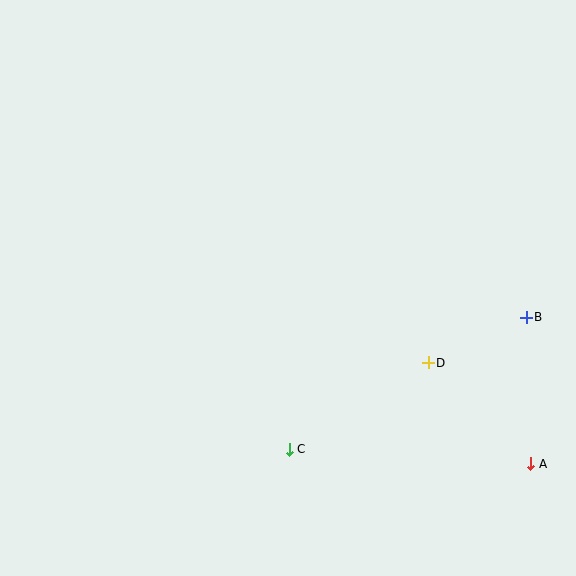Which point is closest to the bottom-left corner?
Point C is closest to the bottom-left corner.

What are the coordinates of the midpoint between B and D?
The midpoint between B and D is at (477, 340).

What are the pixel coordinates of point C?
Point C is at (289, 449).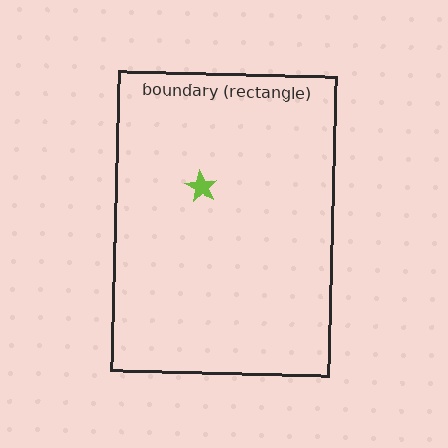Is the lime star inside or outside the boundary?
Inside.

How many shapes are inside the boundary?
1 inside, 0 outside.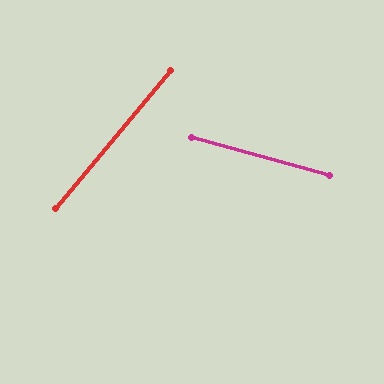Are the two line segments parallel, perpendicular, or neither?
Neither parallel nor perpendicular — they differ by about 66°.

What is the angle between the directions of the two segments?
Approximately 66 degrees.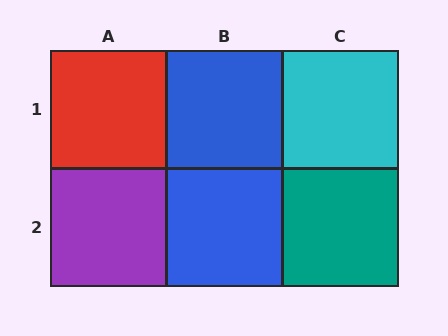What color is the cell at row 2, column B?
Blue.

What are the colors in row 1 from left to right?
Red, blue, cyan.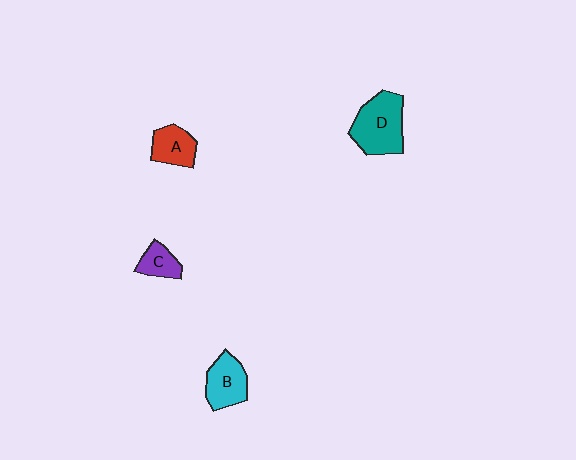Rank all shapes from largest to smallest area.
From largest to smallest: D (teal), B (cyan), A (red), C (purple).